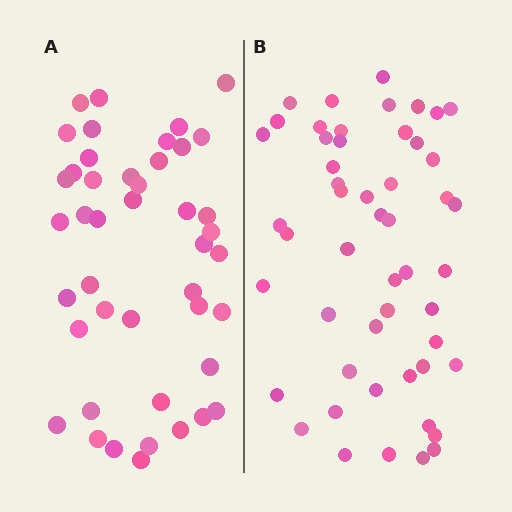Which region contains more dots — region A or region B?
Region B (the right region) has more dots.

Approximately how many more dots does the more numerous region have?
Region B has roughly 8 or so more dots than region A.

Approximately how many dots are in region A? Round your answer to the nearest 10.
About 40 dots. (The exact count is 44, which rounds to 40.)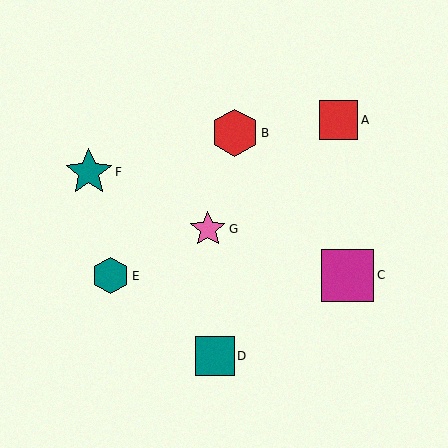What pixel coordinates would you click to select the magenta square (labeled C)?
Click at (348, 275) to select the magenta square C.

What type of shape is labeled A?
Shape A is a red square.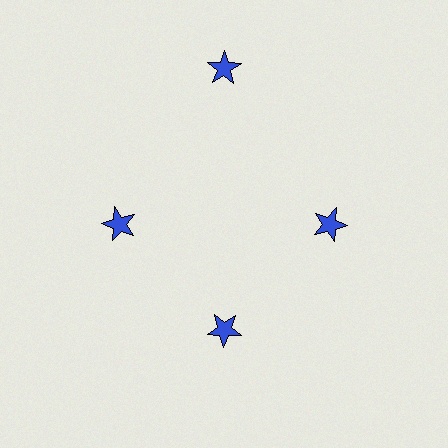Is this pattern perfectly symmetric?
No. The 4 blue stars are arranged in a ring, but one element near the 12 o'clock position is pushed outward from the center, breaking the 4-fold rotational symmetry.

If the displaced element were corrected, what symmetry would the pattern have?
It would have 4-fold rotational symmetry — the pattern would map onto itself every 90 degrees.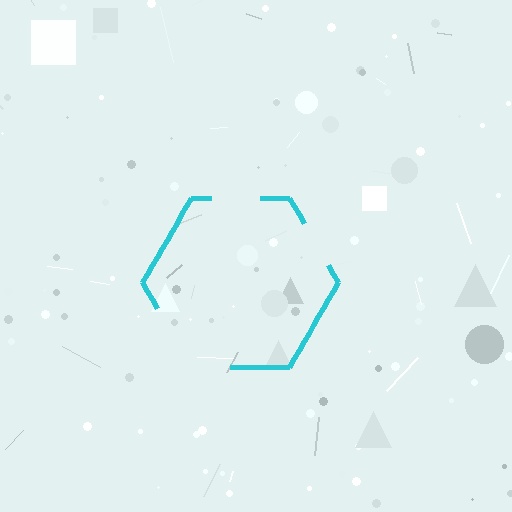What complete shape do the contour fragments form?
The contour fragments form a hexagon.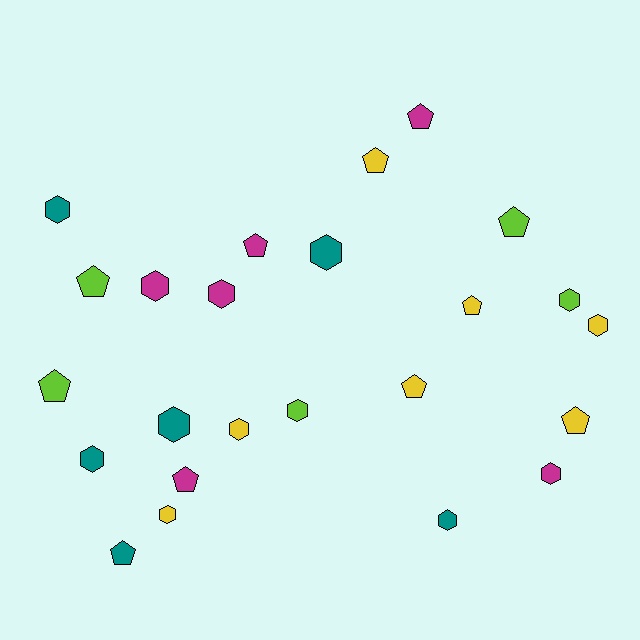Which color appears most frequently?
Yellow, with 7 objects.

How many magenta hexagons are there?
There are 3 magenta hexagons.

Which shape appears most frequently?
Hexagon, with 13 objects.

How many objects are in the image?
There are 24 objects.